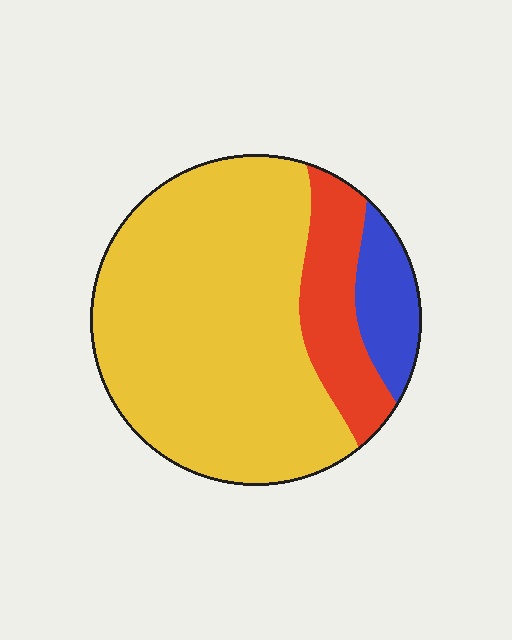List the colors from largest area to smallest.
From largest to smallest: yellow, red, blue.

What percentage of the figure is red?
Red covers 17% of the figure.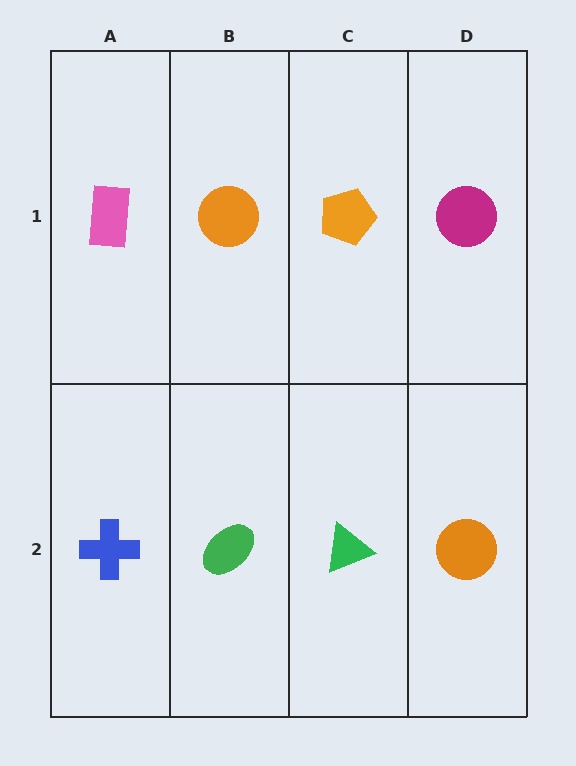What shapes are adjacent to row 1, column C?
A green triangle (row 2, column C), an orange circle (row 1, column B), a magenta circle (row 1, column D).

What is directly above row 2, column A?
A pink rectangle.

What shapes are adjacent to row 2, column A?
A pink rectangle (row 1, column A), a green ellipse (row 2, column B).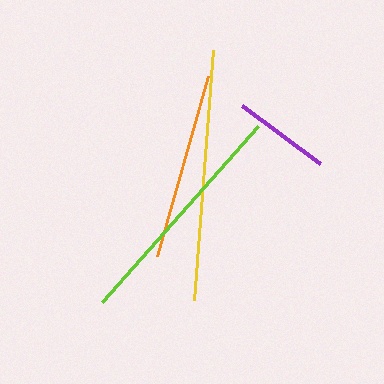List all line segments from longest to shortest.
From longest to shortest: yellow, lime, orange, purple.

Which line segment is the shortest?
The purple line is the shortest at approximately 97 pixels.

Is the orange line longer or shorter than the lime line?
The lime line is longer than the orange line.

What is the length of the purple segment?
The purple segment is approximately 97 pixels long.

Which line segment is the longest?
The yellow line is the longest at approximately 250 pixels.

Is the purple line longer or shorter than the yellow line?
The yellow line is longer than the purple line.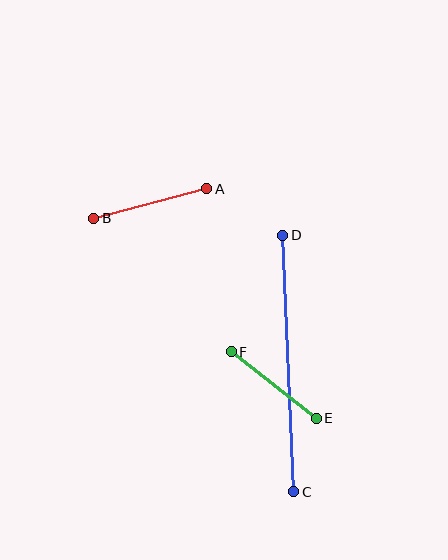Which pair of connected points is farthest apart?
Points C and D are farthest apart.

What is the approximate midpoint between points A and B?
The midpoint is at approximately (150, 204) pixels.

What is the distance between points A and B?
The distance is approximately 117 pixels.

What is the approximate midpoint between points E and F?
The midpoint is at approximately (274, 385) pixels.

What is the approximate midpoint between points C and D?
The midpoint is at approximately (288, 364) pixels.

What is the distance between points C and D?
The distance is approximately 257 pixels.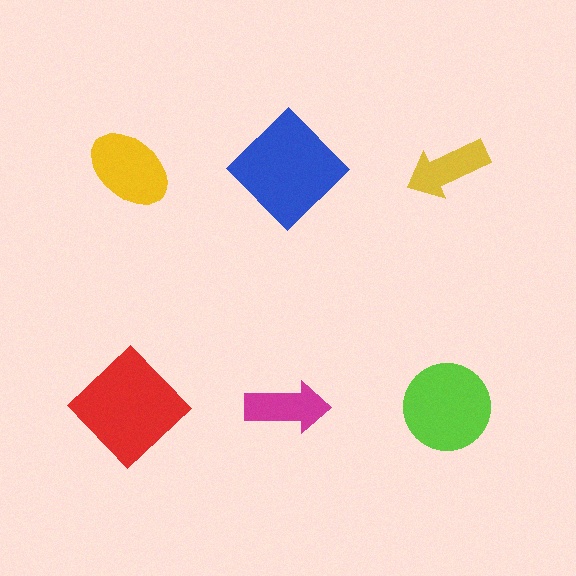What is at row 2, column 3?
A lime circle.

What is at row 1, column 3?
A yellow arrow.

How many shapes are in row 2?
3 shapes.